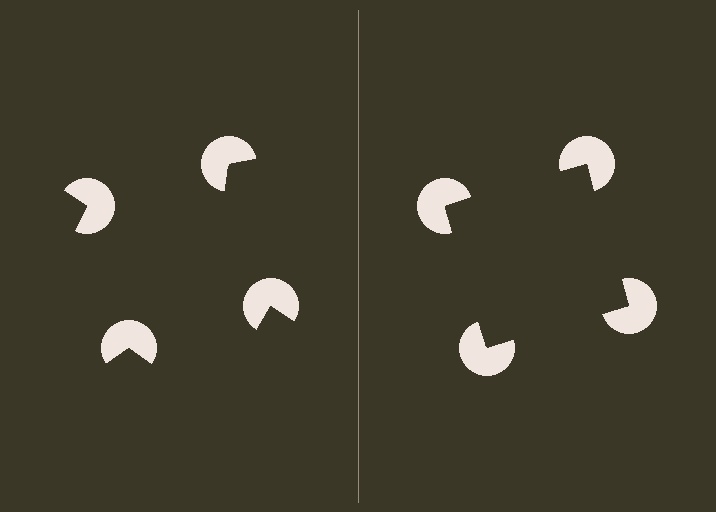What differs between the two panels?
The pac-man discs are positioned identically on both sides; only the wedge orientations differ. On the right they align to a square; on the left they are misaligned.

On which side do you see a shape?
An illusory square appears on the right side. On the left side the wedge cuts are rotated, so no coherent shape forms.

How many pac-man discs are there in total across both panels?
8 — 4 on each side.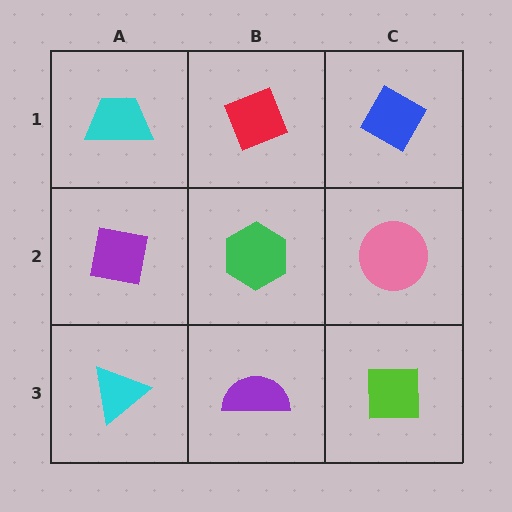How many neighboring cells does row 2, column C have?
3.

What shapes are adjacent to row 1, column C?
A pink circle (row 2, column C), a red diamond (row 1, column B).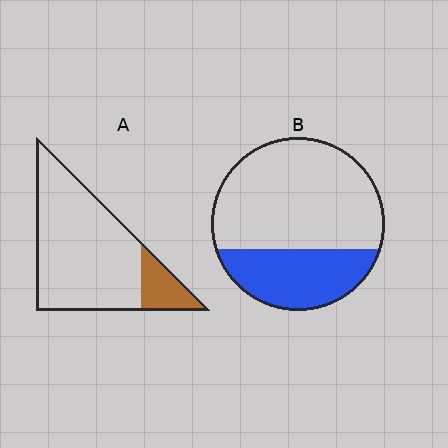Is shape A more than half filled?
No.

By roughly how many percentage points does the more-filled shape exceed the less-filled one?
By roughly 15 percentage points (B over A).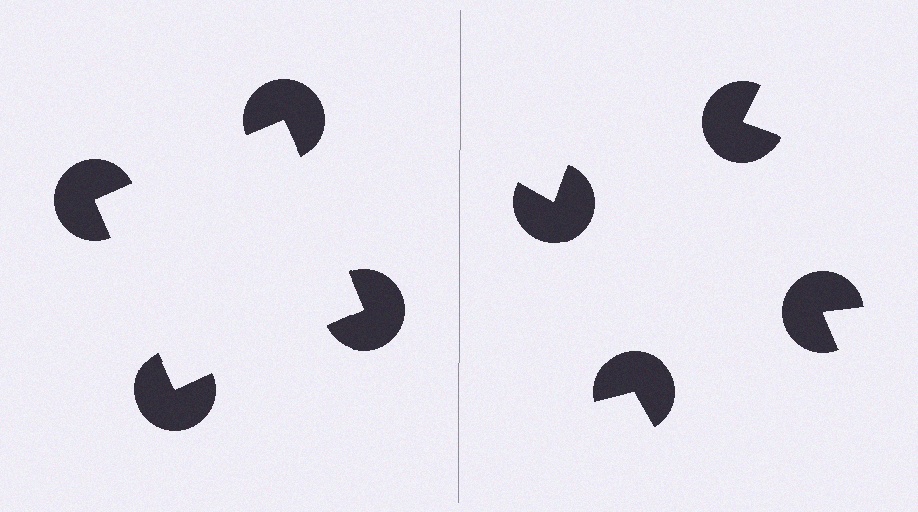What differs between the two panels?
The pac-man discs are positioned identically on both sides; only the wedge orientations differ. On the left they align to a square; on the right they are misaligned.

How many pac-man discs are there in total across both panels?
8 — 4 on each side.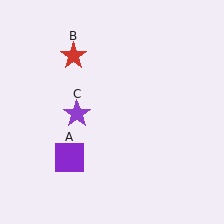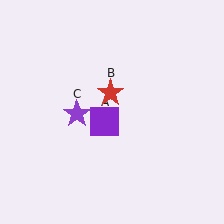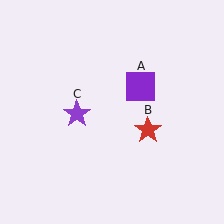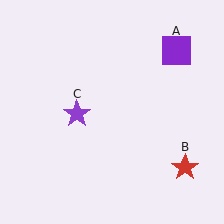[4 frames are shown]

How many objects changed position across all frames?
2 objects changed position: purple square (object A), red star (object B).